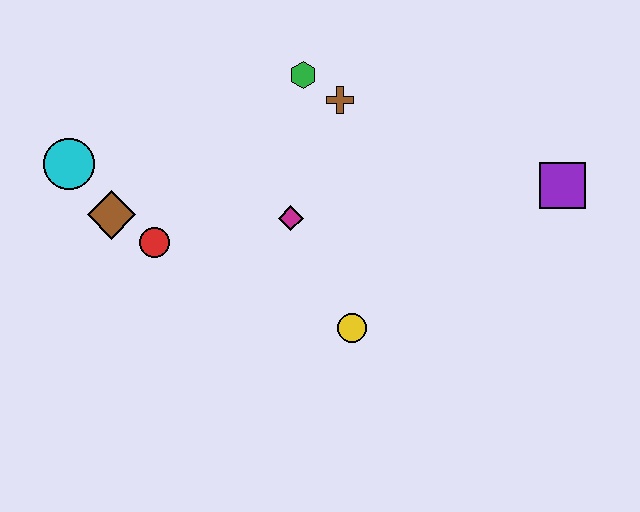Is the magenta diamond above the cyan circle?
No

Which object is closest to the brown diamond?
The red circle is closest to the brown diamond.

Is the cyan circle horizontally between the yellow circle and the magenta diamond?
No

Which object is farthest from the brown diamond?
The purple square is farthest from the brown diamond.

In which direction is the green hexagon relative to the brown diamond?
The green hexagon is to the right of the brown diamond.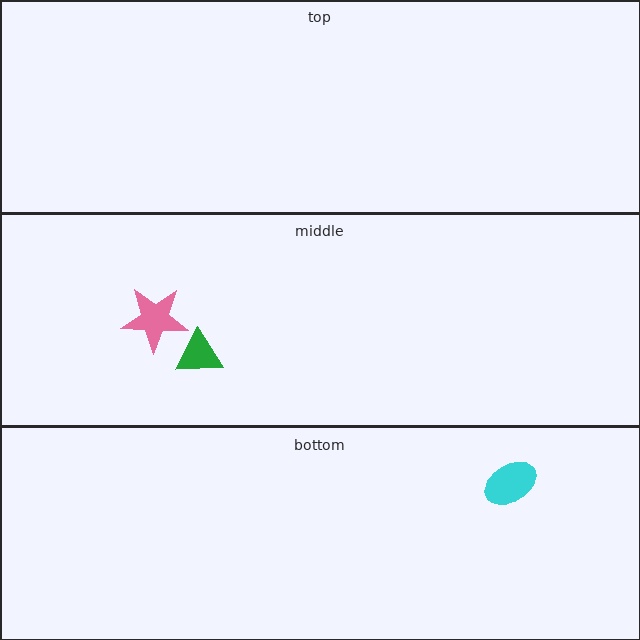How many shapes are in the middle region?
2.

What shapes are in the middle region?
The green triangle, the pink star.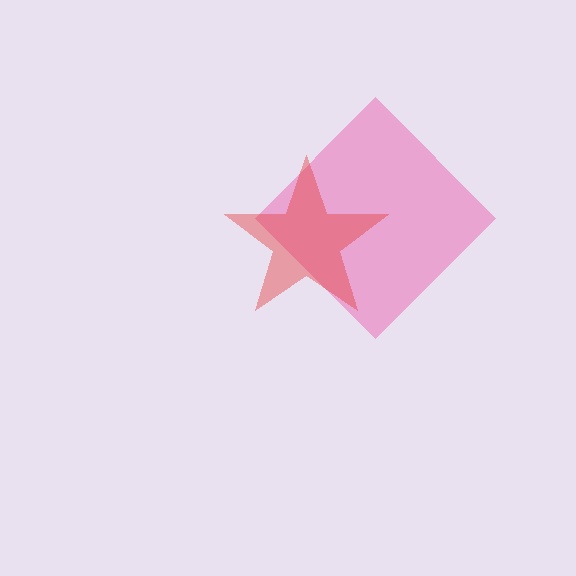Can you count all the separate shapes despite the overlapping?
Yes, there are 2 separate shapes.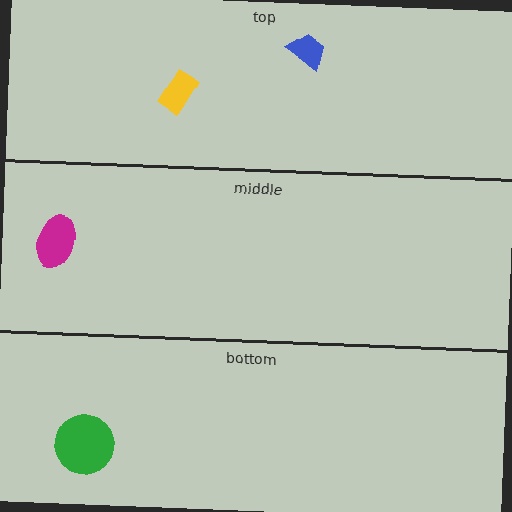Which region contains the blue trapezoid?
The top region.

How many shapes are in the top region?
2.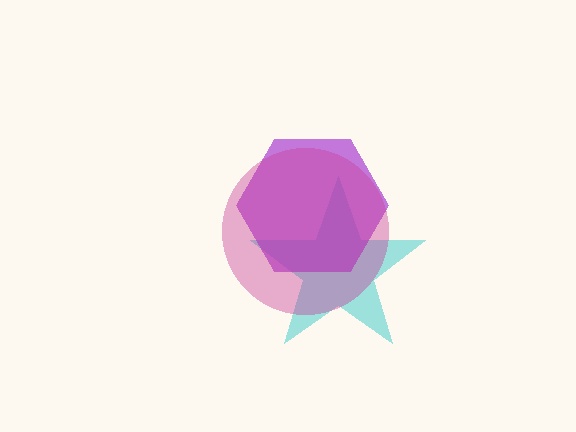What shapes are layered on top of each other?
The layered shapes are: a cyan star, a purple hexagon, a magenta circle.